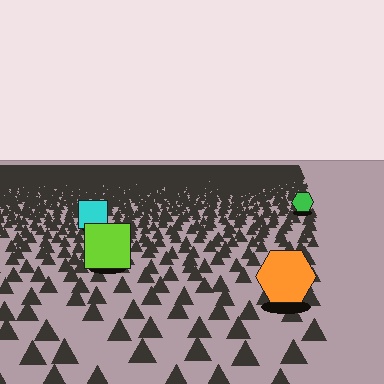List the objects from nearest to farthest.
From nearest to farthest: the orange hexagon, the lime square, the cyan square, the green hexagon.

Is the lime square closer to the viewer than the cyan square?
Yes. The lime square is closer — you can tell from the texture gradient: the ground texture is coarser near it.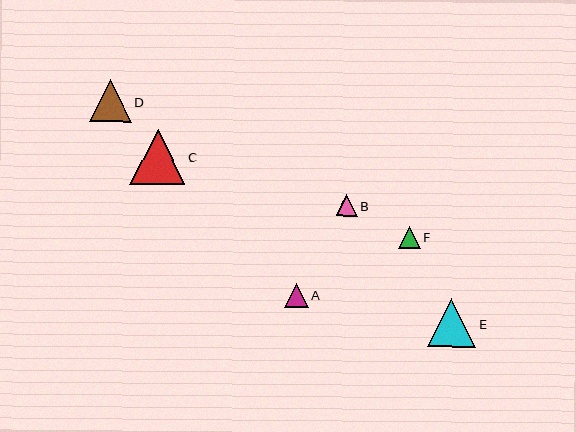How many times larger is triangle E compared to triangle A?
Triangle E is approximately 2.0 times the size of triangle A.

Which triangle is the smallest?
Triangle B is the smallest with a size of approximately 21 pixels.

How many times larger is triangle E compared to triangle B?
Triangle E is approximately 2.3 times the size of triangle B.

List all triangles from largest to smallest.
From largest to smallest: C, E, D, A, F, B.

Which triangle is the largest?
Triangle C is the largest with a size of approximately 55 pixels.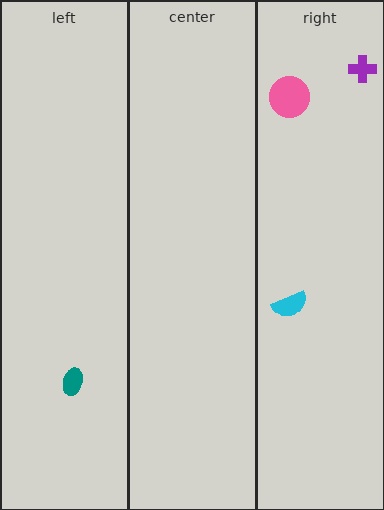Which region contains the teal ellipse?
The left region.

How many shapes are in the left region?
1.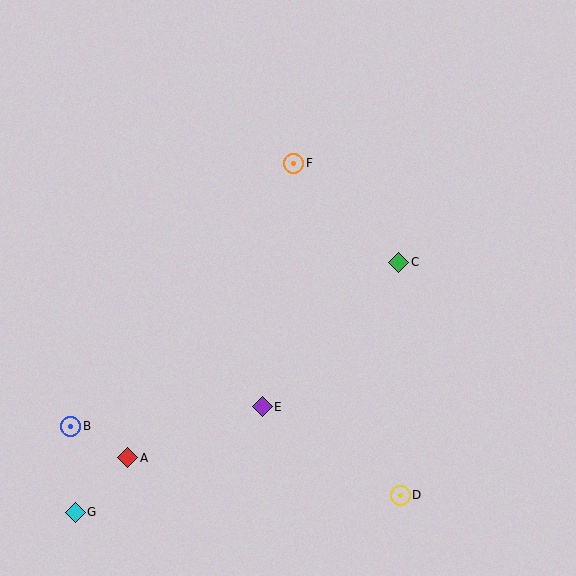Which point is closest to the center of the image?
Point C at (399, 262) is closest to the center.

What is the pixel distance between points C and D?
The distance between C and D is 233 pixels.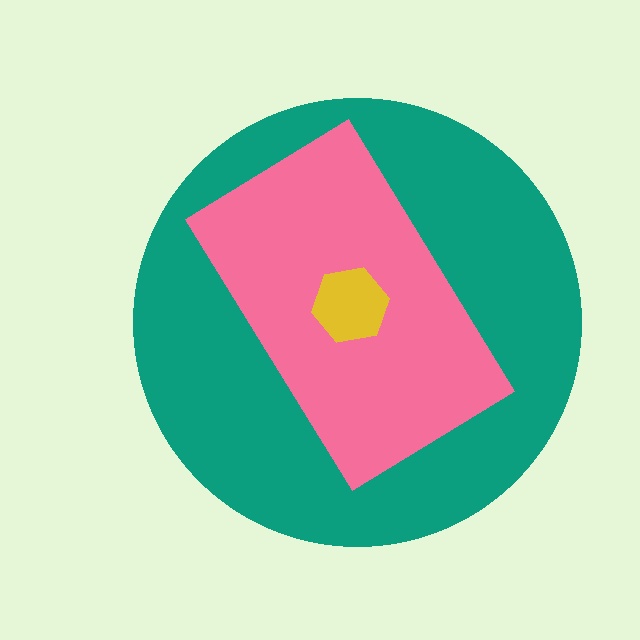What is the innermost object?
The yellow hexagon.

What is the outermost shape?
The teal circle.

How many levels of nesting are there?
3.